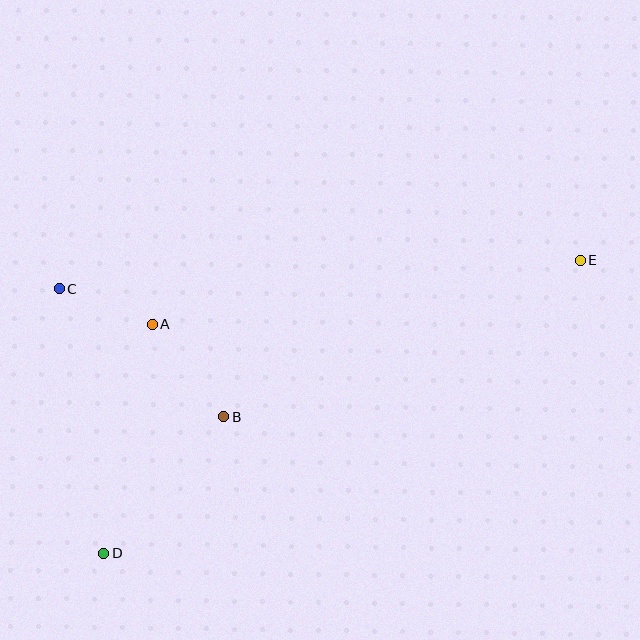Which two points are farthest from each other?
Points D and E are farthest from each other.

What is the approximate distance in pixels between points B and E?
The distance between B and E is approximately 389 pixels.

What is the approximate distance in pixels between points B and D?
The distance between B and D is approximately 182 pixels.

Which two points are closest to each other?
Points A and C are closest to each other.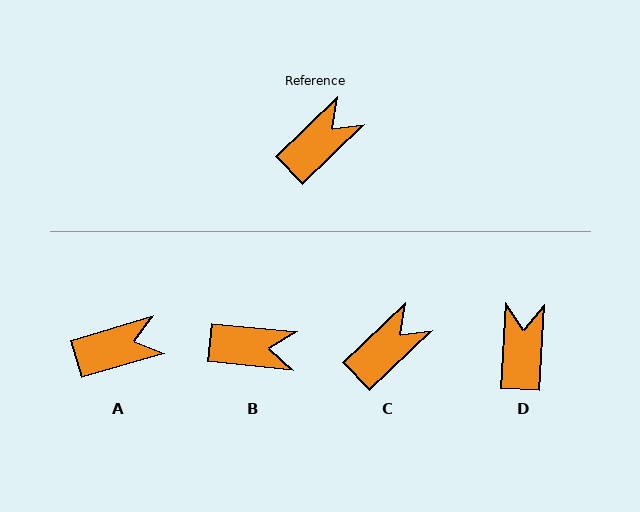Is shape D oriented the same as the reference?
No, it is off by about 43 degrees.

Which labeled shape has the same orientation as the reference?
C.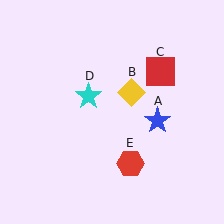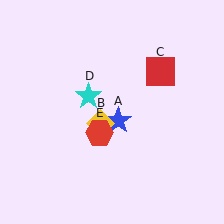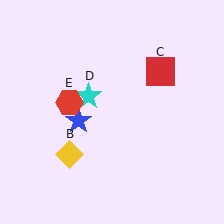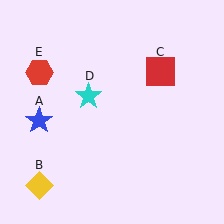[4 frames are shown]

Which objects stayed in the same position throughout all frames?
Red square (object C) and cyan star (object D) remained stationary.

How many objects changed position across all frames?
3 objects changed position: blue star (object A), yellow diamond (object B), red hexagon (object E).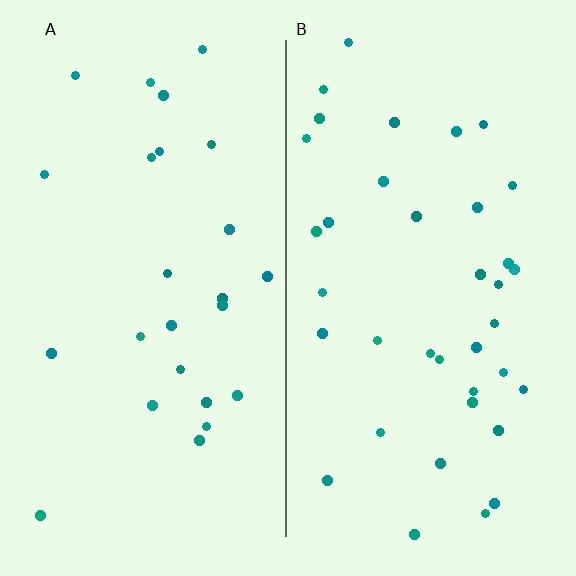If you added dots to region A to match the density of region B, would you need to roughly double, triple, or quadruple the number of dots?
Approximately double.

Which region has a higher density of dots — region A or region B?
B (the right).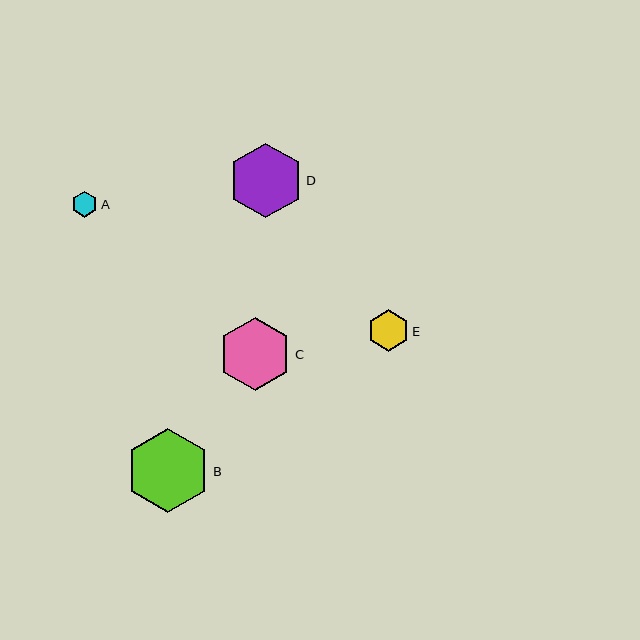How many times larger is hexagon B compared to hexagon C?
Hexagon B is approximately 1.2 times the size of hexagon C.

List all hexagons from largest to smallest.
From largest to smallest: B, D, C, E, A.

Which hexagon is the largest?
Hexagon B is the largest with a size of approximately 84 pixels.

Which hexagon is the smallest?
Hexagon A is the smallest with a size of approximately 26 pixels.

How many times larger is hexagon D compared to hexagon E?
Hexagon D is approximately 1.8 times the size of hexagon E.